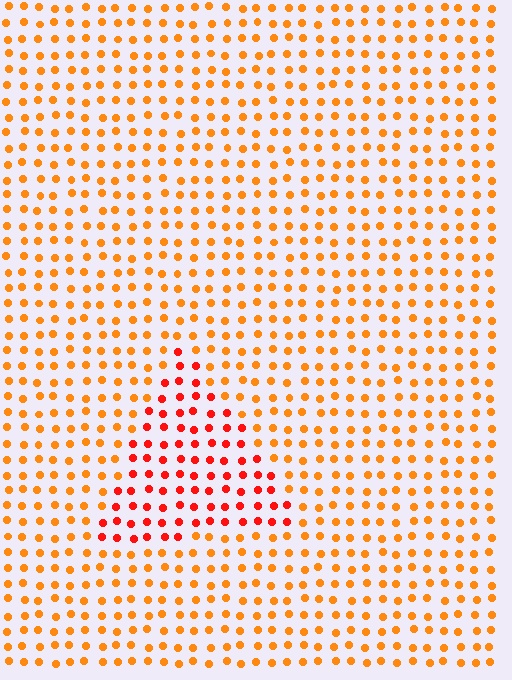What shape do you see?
I see a triangle.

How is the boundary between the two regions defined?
The boundary is defined purely by a slight shift in hue (about 31 degrees). Spacing, size, and orientation are identical on both sides.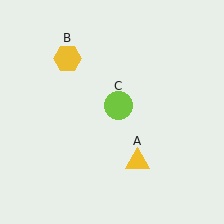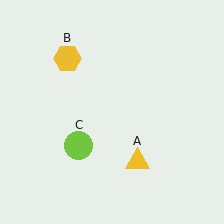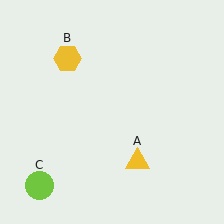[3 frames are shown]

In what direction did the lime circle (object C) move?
The lime circle (object C) moved down and to the left.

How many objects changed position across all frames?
1 object changed position: lime circle (object C).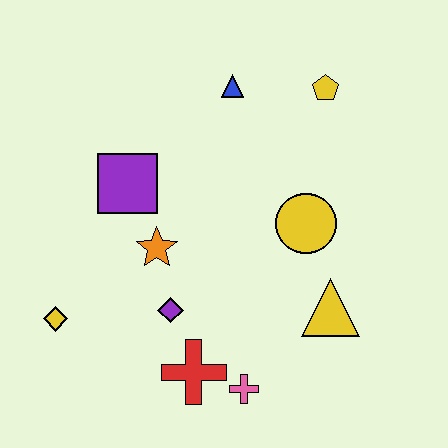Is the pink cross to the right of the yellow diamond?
Yes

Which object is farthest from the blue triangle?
The pink cross is farthest from the blue triangle.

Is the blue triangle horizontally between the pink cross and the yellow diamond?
Yes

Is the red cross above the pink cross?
Yes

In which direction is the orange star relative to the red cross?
The orange star is above the red cross.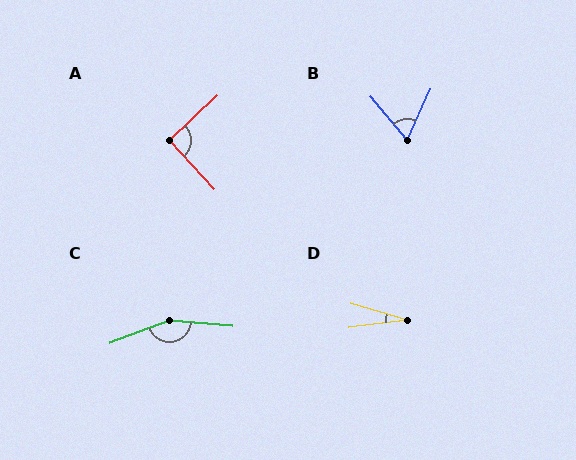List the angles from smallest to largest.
D (24°), B (65°), A (90°), C (154°).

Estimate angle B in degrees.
Approximately 65 degrees.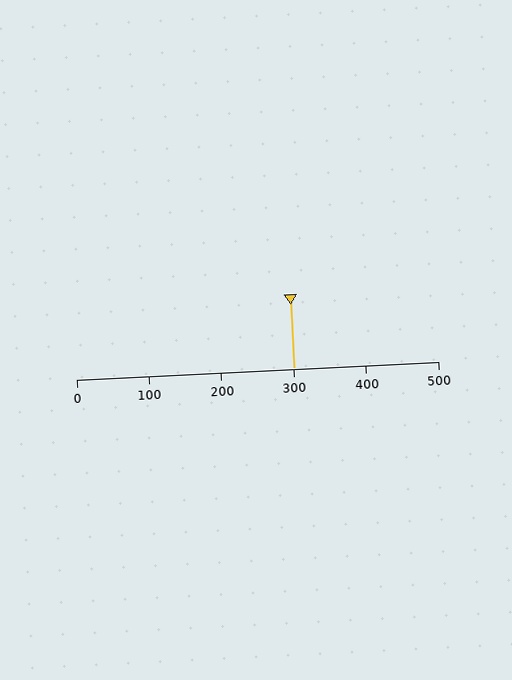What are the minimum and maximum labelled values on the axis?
The axis runs from 0 to 500.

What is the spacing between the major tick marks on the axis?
The major ticks are spaced 100 apart.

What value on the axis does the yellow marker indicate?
The marker indicates approximately 300.